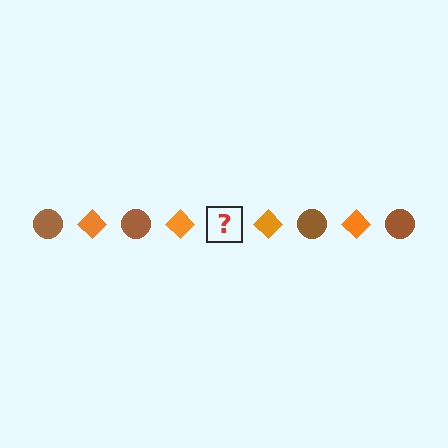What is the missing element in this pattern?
The missing element is a brown circle.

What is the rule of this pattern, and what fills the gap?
The rule is that the pattern alternates between brown circle and orange diamond. The gap should be filled with a brown circle.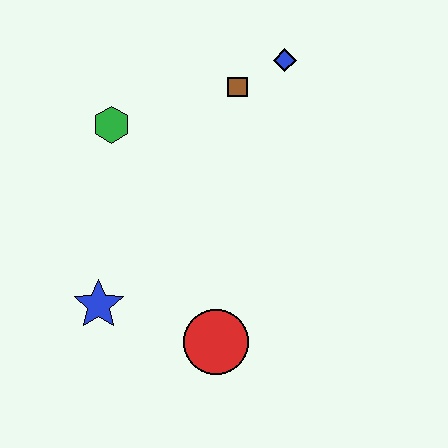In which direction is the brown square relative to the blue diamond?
The brown square is to the left of the blue diamond.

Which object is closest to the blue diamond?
The brown square is closest to the blue diamond.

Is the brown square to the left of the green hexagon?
No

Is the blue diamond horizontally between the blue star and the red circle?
No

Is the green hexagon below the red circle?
No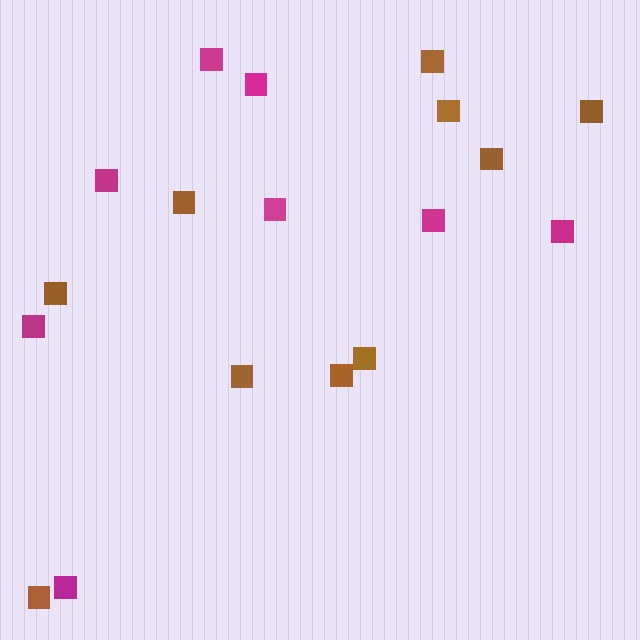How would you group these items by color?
There are 2 groups: one group of brown squares (10) and one group of magenta squares (8).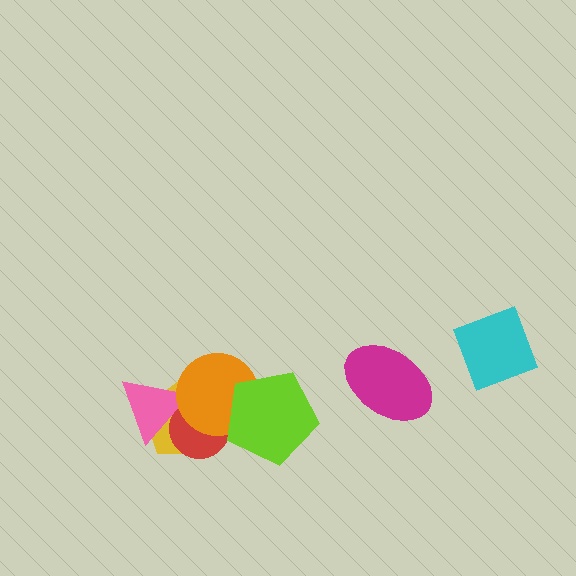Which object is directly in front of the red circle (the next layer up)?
The pink triangle is directly in front of the red circle.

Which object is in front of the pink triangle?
The orange circle is in front of the pink triangle.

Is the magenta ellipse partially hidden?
No, no other shape covers it.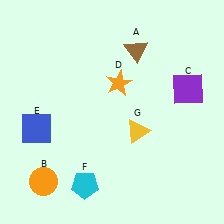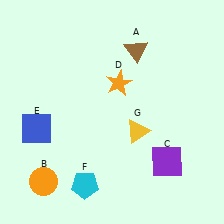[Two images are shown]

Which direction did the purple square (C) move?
The purple square (C) moved down.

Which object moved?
The purple square (C) moved down.